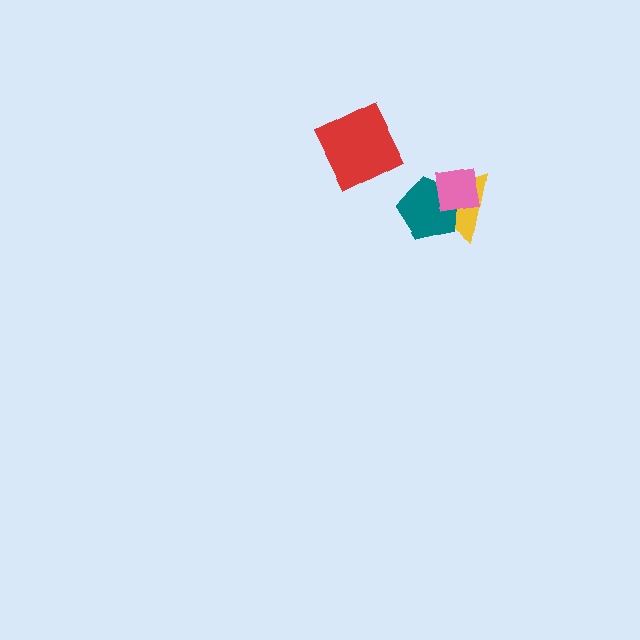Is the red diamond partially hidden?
No, no other shape covers it.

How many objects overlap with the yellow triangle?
2 objects overlap with the yellow triangle.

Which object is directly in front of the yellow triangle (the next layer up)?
The teal pentagon is directly in front of the yellow triangle.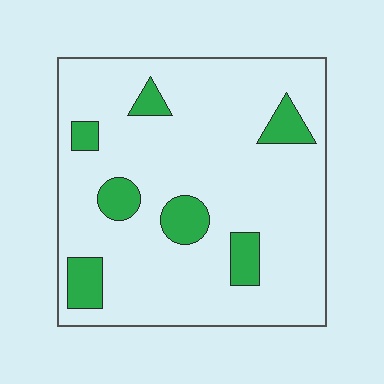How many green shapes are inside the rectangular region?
7.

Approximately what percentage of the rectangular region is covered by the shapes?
Approximately 15%.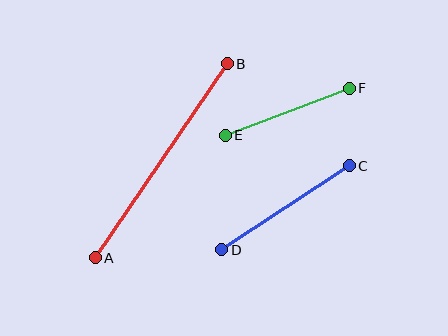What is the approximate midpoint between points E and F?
The midpoint is at approximately (287, 112) pixels.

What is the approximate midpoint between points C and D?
The midpoint is at approximately (286, 208) pixels.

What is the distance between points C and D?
The distance is approximately 153 pixels.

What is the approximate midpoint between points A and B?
The midpoint is at approximately (161, 161) pixels.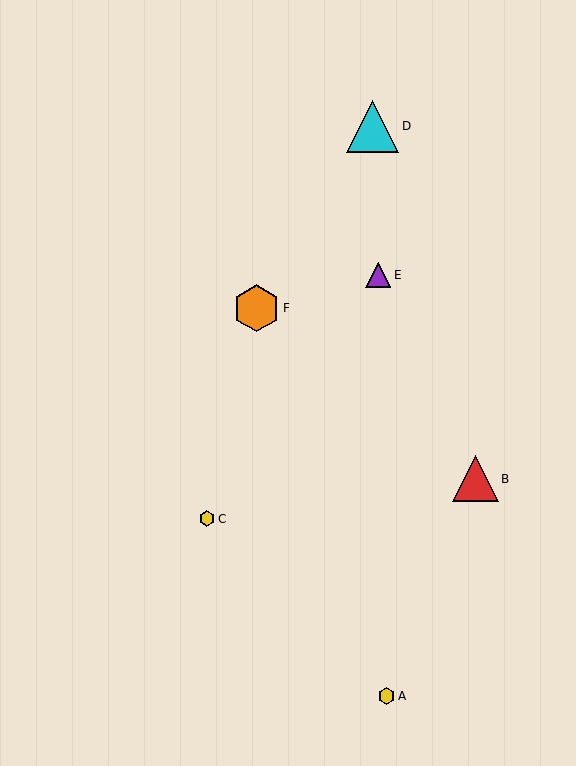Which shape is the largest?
The cyan triangle (labeled D) is the largest.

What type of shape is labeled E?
Shape E is a purple triangle.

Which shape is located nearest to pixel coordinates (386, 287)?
The purple triangle (labeled E) at (378, 275) is nearest to that location.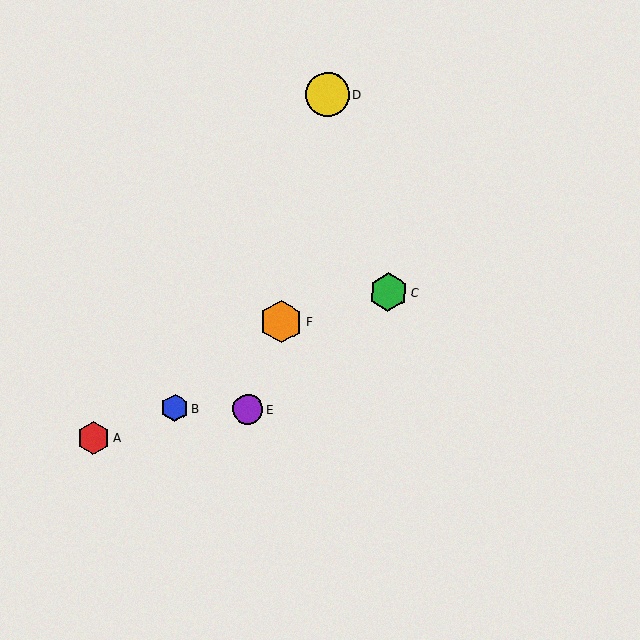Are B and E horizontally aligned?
Yes, both are at y≈408.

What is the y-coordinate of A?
Object A is at y≈438.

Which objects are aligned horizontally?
Objects B, E are aligned horizontally.